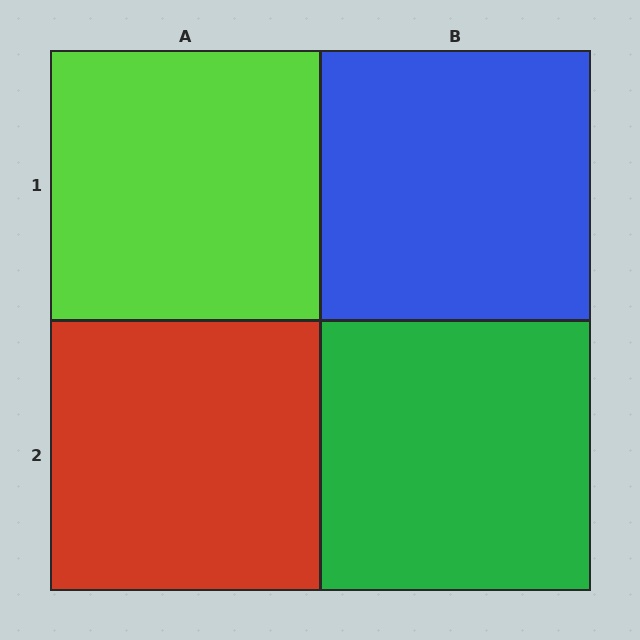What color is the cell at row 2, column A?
Red.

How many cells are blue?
1 cell is blue.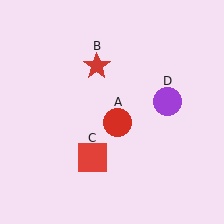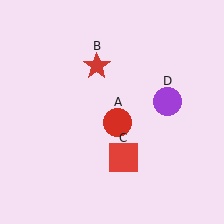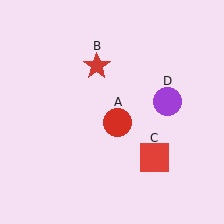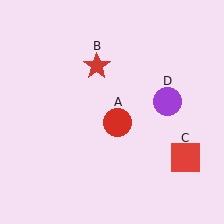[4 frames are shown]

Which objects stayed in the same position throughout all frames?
Red circle (object A) and red star (object B) and purple circle (object D) remained stationary.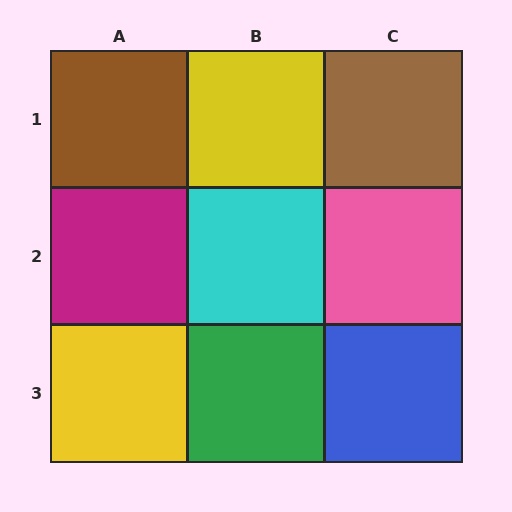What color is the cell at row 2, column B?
Cyan.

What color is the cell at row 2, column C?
Pink.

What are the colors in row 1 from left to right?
Brown, yellow, brown.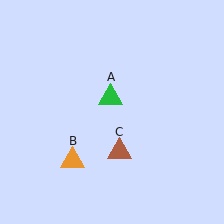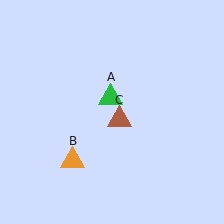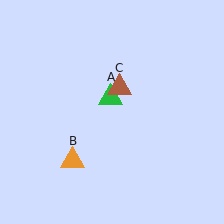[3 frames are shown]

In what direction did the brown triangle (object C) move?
The brown triangle (object C) moved up.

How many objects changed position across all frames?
1 object changed position: brown triangle (object C).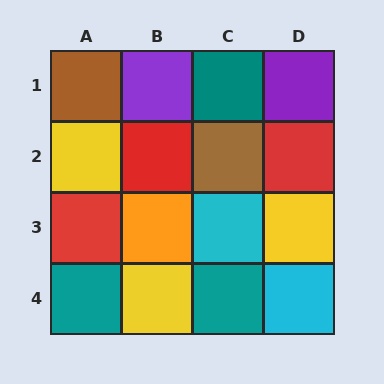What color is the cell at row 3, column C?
Cyan.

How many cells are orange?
1 cell is orange.